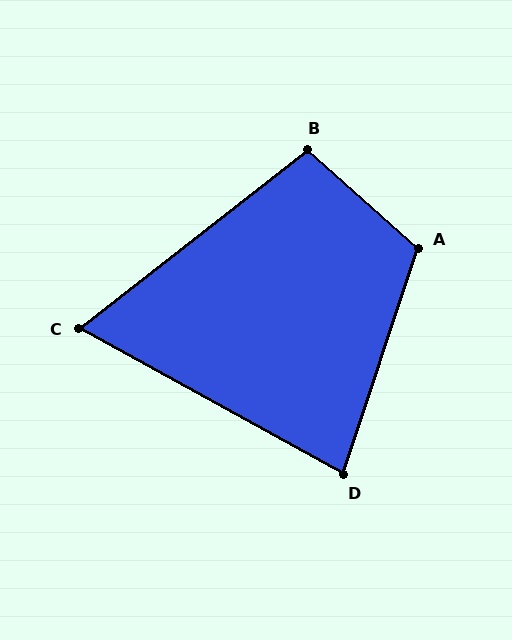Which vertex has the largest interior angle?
A, at approximately 113 degrees.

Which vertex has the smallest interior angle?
C, at approximately 67 degrees.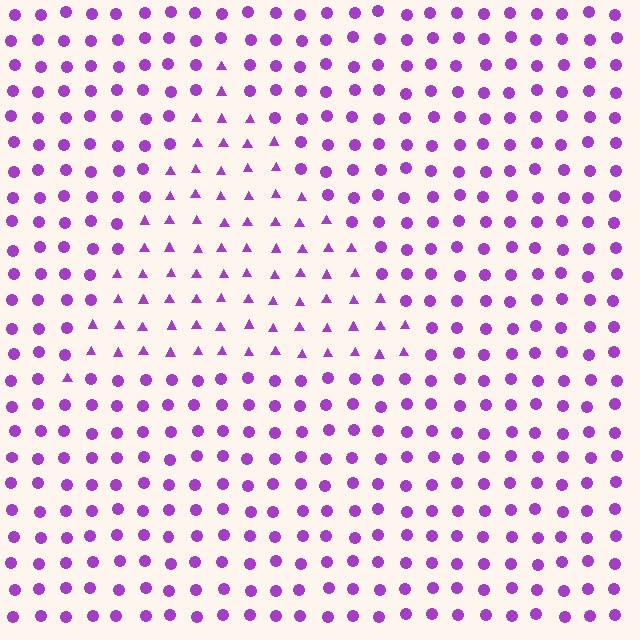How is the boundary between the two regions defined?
The boundary is defined by a change in element shape: triangles inside vs. circles outside. All elements share the same color and spacing.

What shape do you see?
I see a triangle.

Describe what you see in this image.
The image is filled with small purple elements arranged in a uniform grid. A triangle-shaped region contains triangles, while the surrounding area contains circles. The boundary is defined purely by the change in element shape.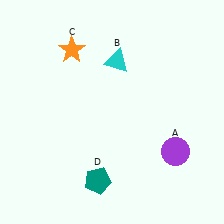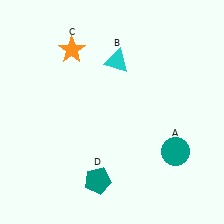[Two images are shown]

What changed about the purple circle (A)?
In Image 1, A is purple. In Image 2, it changed to teal.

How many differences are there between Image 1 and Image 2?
There is 1 difference between the two images.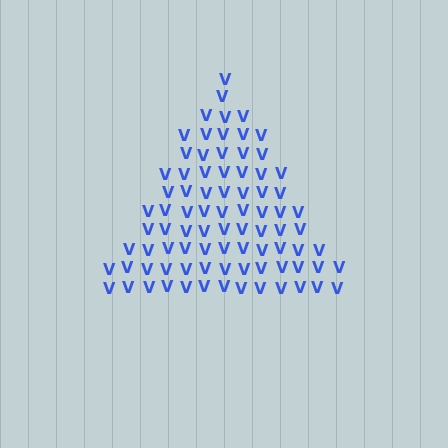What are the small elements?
The small elements are letter V's.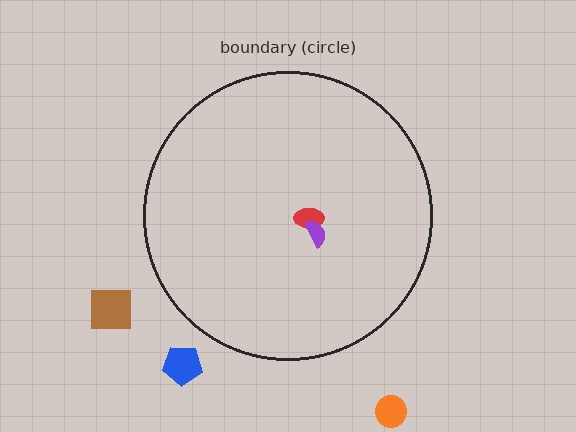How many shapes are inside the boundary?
2 inside, 3 outside.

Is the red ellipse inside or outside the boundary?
Inside.